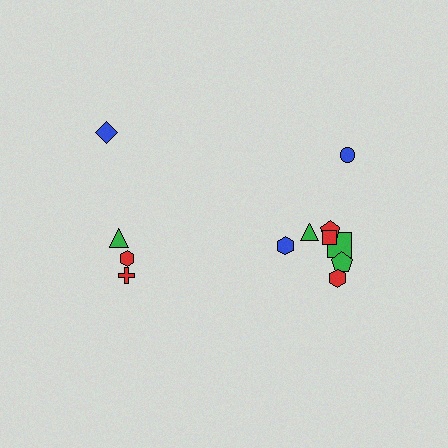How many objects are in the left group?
There are 4 objects.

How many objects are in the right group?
There are 8 objects.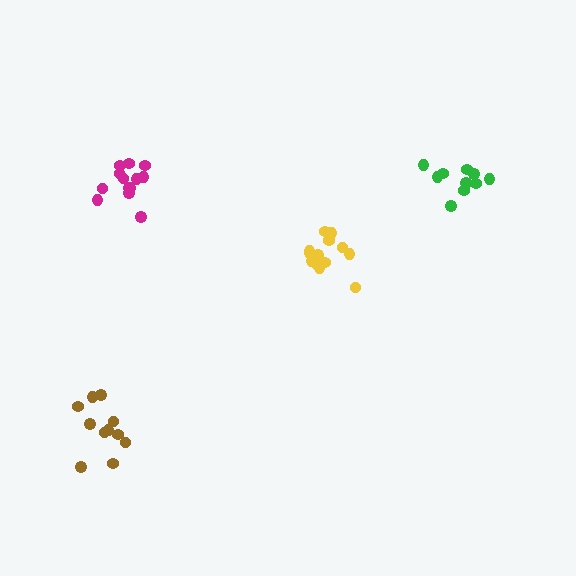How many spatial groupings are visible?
There are 4 spatial groupings.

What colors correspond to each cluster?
The clusters are colored: magenta, yellow, brown, green.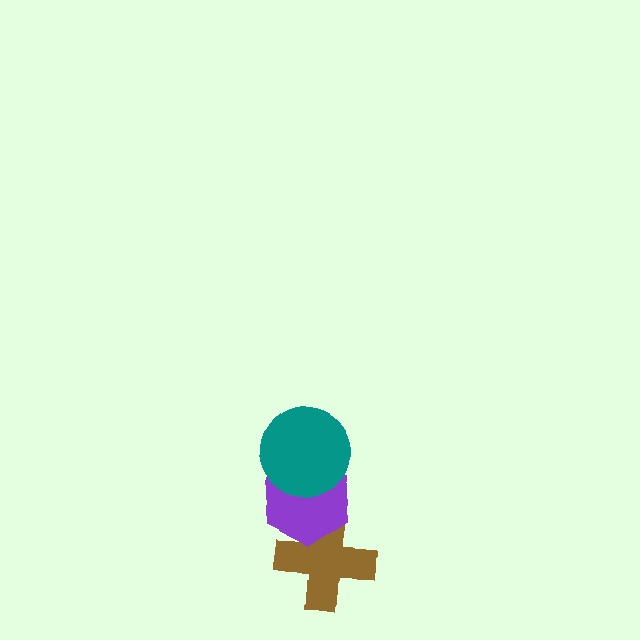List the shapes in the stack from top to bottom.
From top to bottom: the teal circle, the purple hexagon, the brown cross.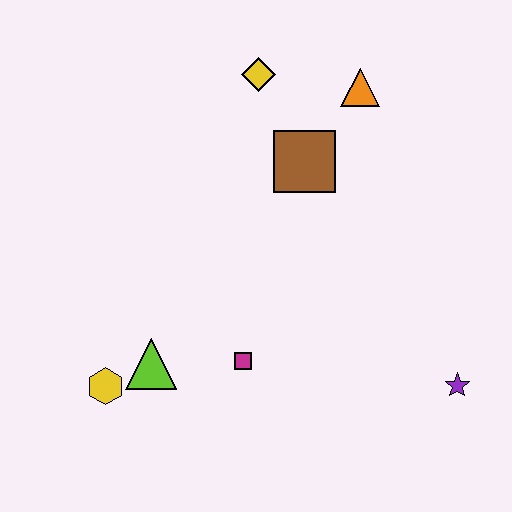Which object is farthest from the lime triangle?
The orange triangle is farthest from the lime triangle.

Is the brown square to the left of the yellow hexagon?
No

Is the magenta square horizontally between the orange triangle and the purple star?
No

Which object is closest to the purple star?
The magenta square is closest to the purple star.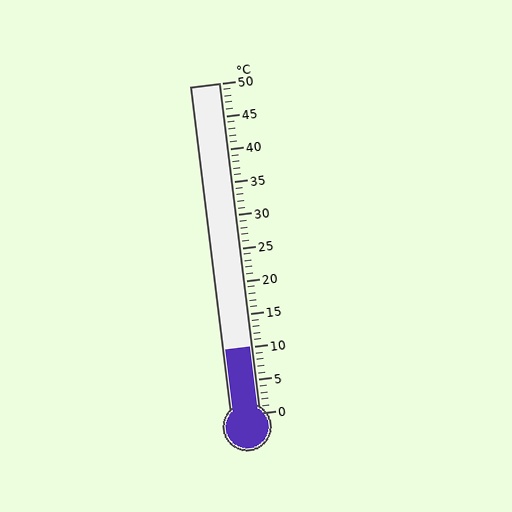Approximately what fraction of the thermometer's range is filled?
The thermometer is filled to approximately 20% of its range.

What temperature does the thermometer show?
The thermometer shows approximately 10°C.